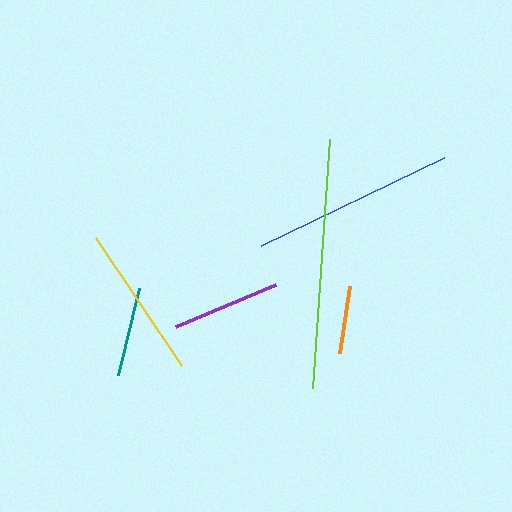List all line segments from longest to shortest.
From longest to shortest: lime, blue, yellow, purple, teal, orange.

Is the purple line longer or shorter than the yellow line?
The yellow line is longer than the purple line.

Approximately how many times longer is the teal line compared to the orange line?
The teal line is approximately 1.3 times the length of the orange line.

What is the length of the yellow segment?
The yellow segment is approximately 154 pixels long.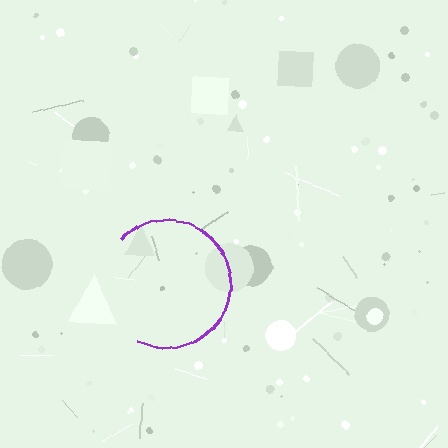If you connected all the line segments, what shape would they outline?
They would outline a circle.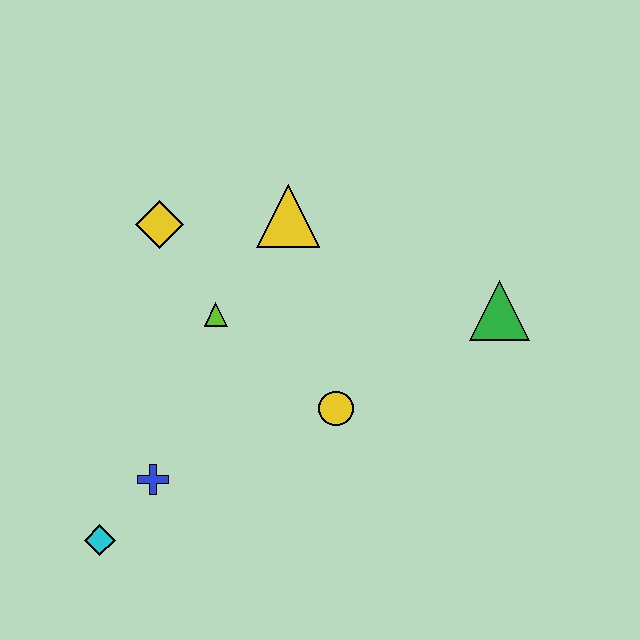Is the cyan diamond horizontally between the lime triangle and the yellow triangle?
No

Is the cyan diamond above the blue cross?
No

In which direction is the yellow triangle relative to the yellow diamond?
The yellow triangle is to the right of the yellow diamond.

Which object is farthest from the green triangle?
The cyan diamond is farthest from the green triangle.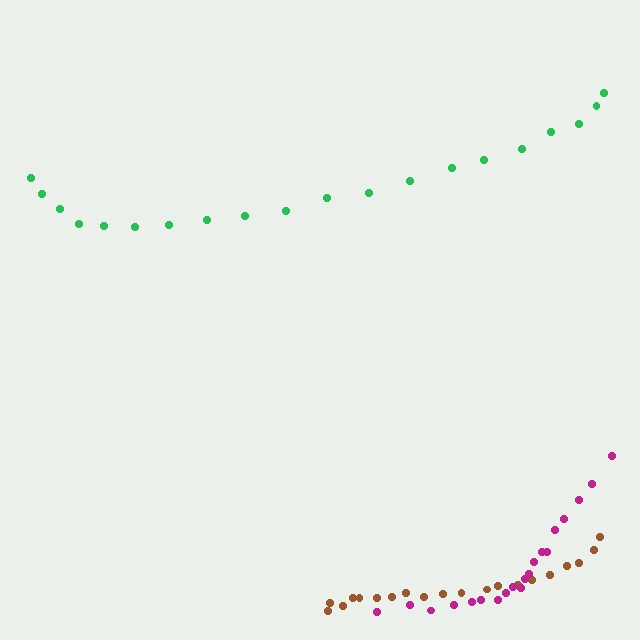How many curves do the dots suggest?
There are 3 distinct paths.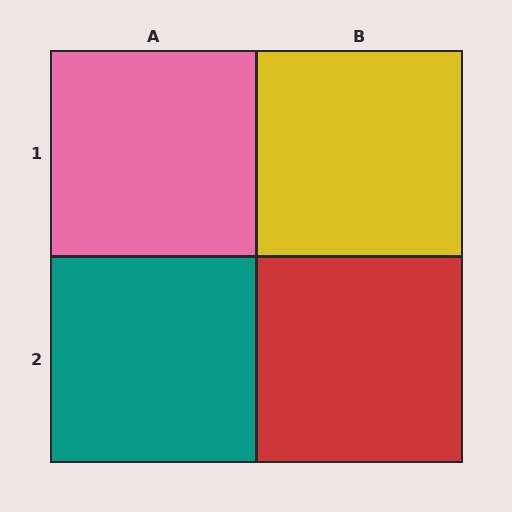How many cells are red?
1 cell is red.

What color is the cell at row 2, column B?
Red.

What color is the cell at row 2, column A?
Teal.